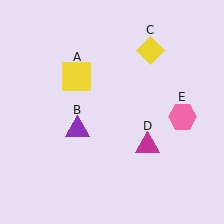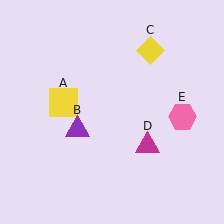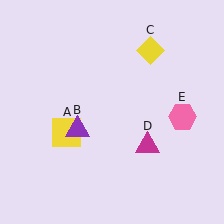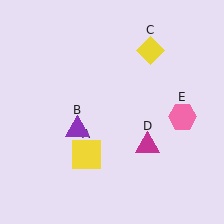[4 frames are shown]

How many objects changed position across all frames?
1 object changed position: yellow square (object A).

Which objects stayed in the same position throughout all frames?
Purple triangle (object B) and yellow diamond (object C) and magenta triangle (object D) and pink hexagon (object E) remained stationary.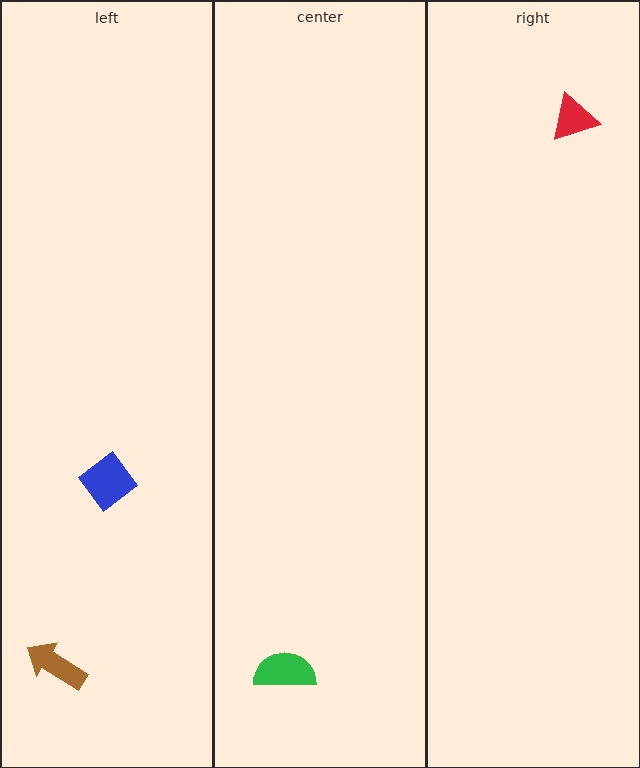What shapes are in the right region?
The red triangle.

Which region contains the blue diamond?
The left region.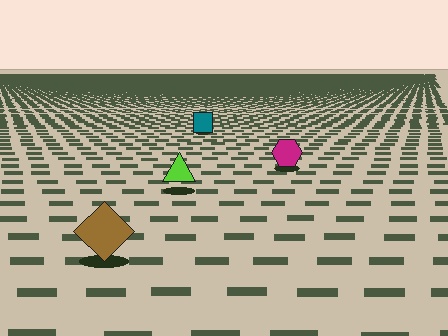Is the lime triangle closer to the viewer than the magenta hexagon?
Yes. The lime triangle is closer — you can tell from the texture gradient: the ground texture is coarser near it.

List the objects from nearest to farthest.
From nearest to farthest: the brown diamond, the lime triangle, the magenta hexagon, the teal square.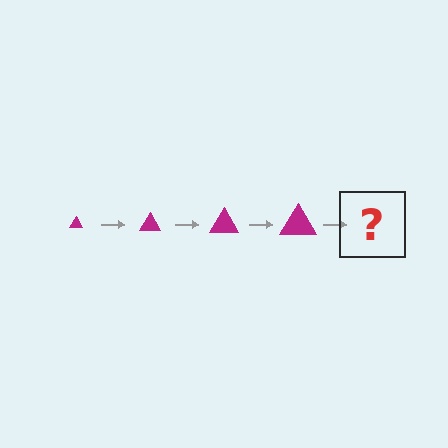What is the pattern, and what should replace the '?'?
The pattern is that the triangle gets progressively larger each step. The '?' should be a magenta triangle, larger than the previous one.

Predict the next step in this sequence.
The next step is a magenta triangle, larger than the previous one.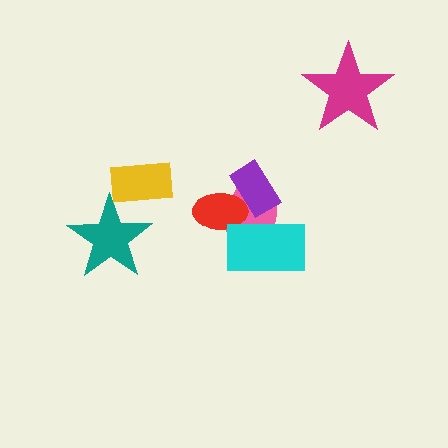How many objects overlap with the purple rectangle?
2 objects overlap with the purple rectangle.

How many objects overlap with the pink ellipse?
3 objects overlap with the pink ellipse.